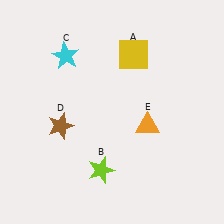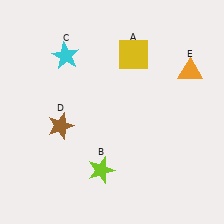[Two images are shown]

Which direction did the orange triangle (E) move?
The orange triangle (E) moved up.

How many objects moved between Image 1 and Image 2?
1 object moved between the two images.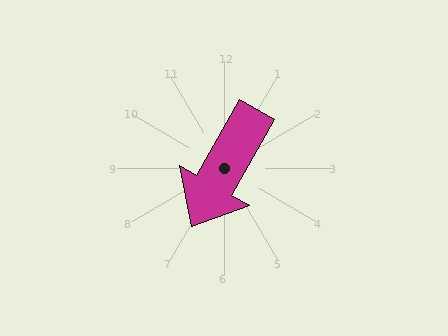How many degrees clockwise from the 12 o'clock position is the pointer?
Approximately 209 degrees.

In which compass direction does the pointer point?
Southwest.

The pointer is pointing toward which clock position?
Roughly 7 o'clock.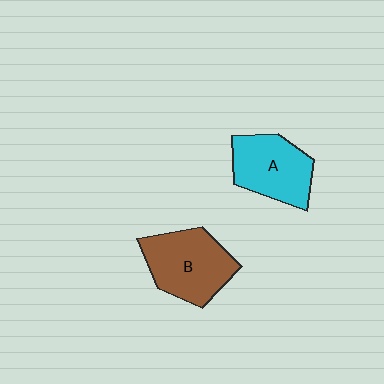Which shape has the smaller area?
Shape A (cyan).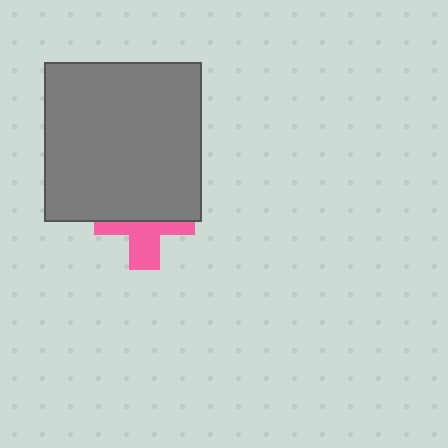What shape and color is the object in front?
The object in front is a gray rectangle.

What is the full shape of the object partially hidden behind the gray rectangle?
The partially hidden object is a pink cross.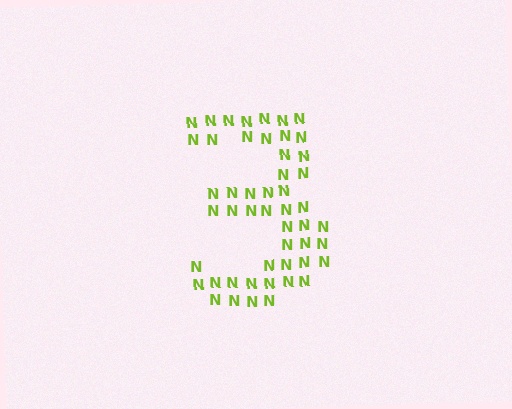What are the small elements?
The small elements are letter N's.